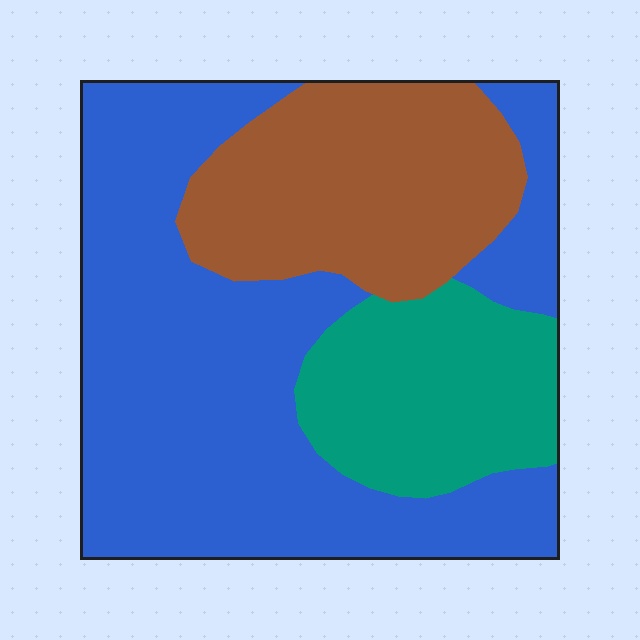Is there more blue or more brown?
Blue.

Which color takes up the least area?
Teal, at roughly 20%.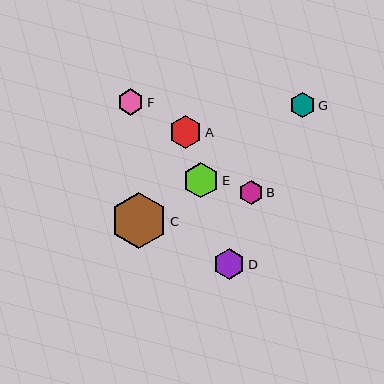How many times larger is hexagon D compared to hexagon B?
Hexagon D is approximately 1.3 times the size of hexagon B.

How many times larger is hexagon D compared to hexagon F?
Hexagon D is approximately 1.2 times the size of hexagon F.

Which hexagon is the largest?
Hexagon C is the largest with a size of approximately 57 pixels.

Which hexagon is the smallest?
Hexagon B is the smallest with a size of approximately 24 pixels.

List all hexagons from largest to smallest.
From largest to smallest: C, E, A, D, F, G, B.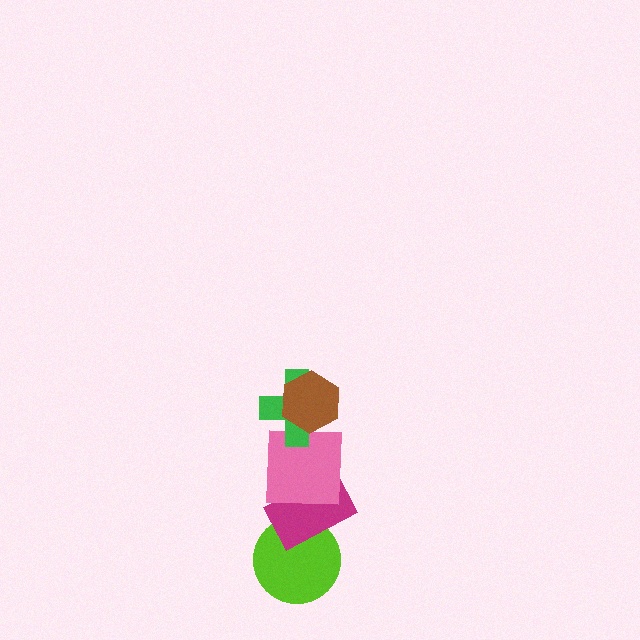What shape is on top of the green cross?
The brown hexagon is on top of the green cross.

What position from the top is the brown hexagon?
The brown hexagon is 1st from the top.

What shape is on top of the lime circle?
The magenta rectangle is on top of the lime circle.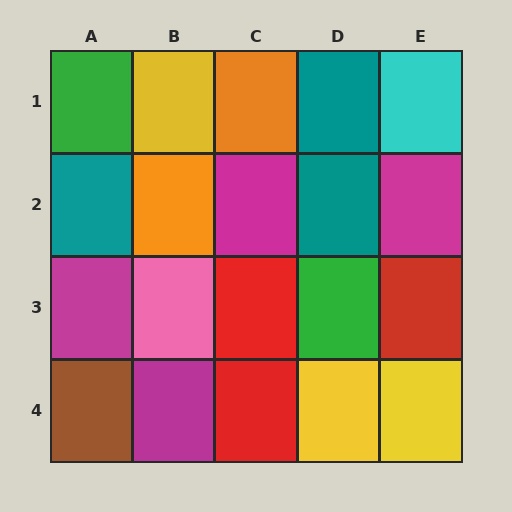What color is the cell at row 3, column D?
Green.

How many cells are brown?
1 cell is brown.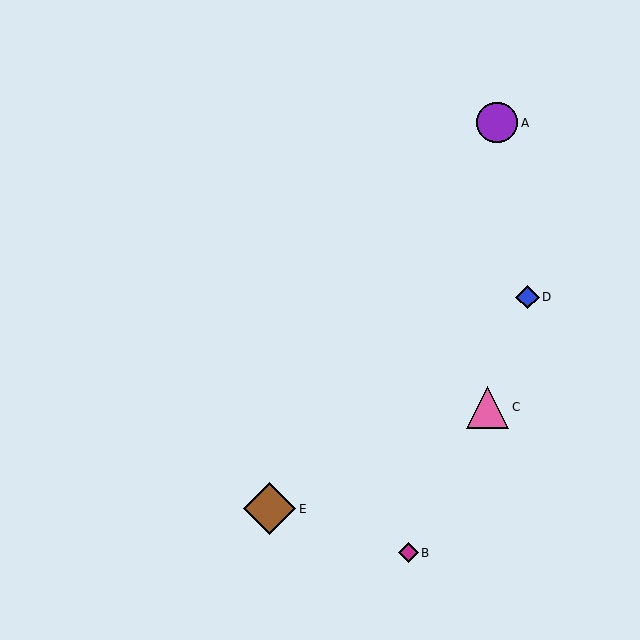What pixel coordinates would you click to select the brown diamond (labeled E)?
Click at (270, 509) to select the brown diamond E.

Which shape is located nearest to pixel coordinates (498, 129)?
The purple circle (labeled A) at (497, 123) is nearest to that location.